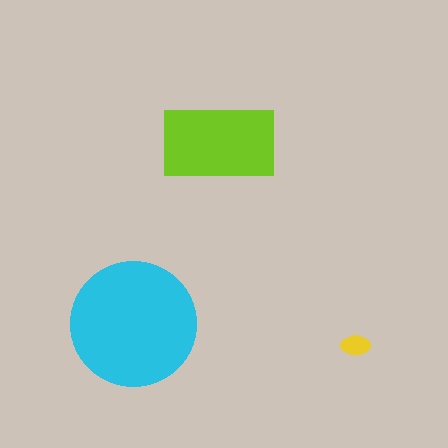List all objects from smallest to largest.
The yellow ellipse, the lime rectangle, the cyan circle.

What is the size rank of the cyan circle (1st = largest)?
1st.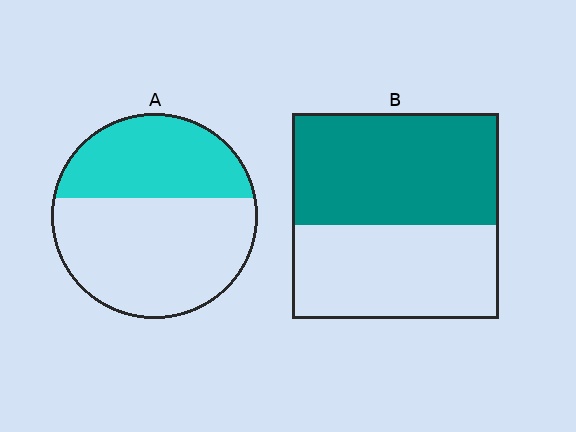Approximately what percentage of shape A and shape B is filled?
A is approximately 40% and B is approximately 55%.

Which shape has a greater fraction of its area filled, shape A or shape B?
Shape B.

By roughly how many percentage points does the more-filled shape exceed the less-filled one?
By roughly 15 percentage points (B over A).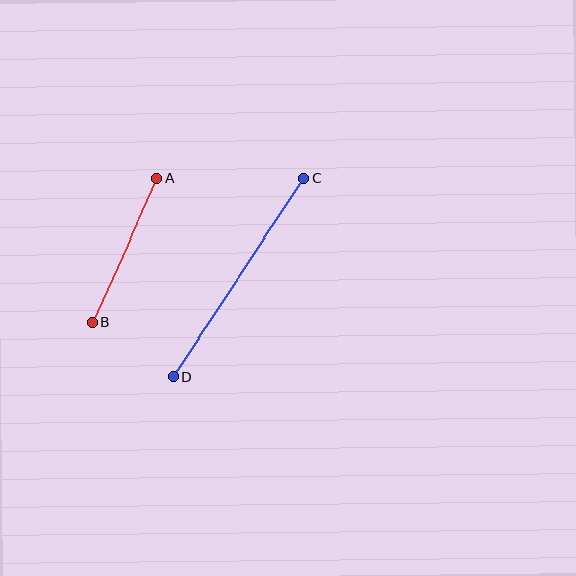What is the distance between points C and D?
The distance is approximately 238 pixels.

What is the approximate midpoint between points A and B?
The midpoint is at approximately (125, 250) pixels.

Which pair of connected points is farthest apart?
Points C and D are farthest apart.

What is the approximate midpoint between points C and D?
The midpoint is at approximately (238, 278) pixels.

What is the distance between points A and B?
The distance is approximately 157 pixels.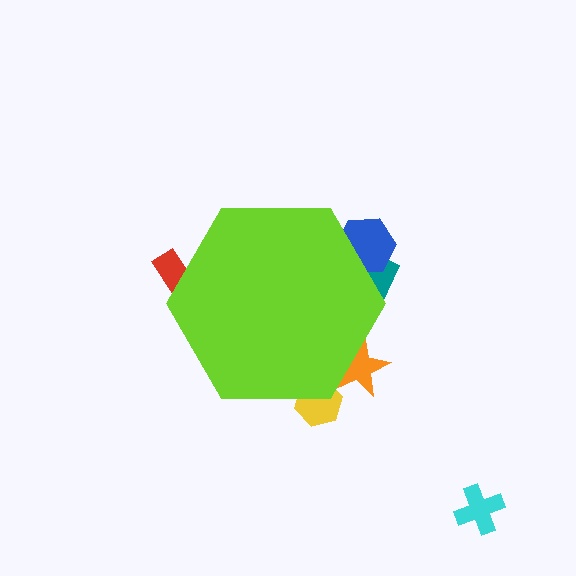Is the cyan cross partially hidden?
No, the cyan cross is fully visible.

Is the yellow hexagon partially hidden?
Yes, the yellow hexagon is partially hidden behind the lime hexagon.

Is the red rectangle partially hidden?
Yes, the red rectangle is partially hidden behind the lime hexagon.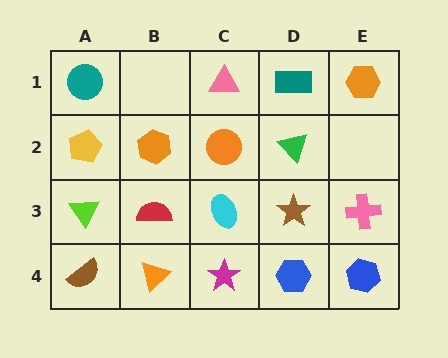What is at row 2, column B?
An orange hexagon.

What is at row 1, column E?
An orange hexagon.